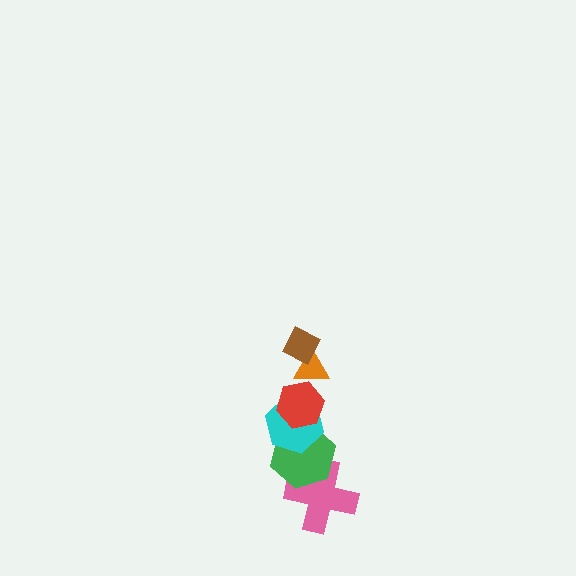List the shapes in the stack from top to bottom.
From top to bottom: the brown diamond, the orange triangle, the red hexagon, the cyan hexagon, the green hexagon, the pink cross.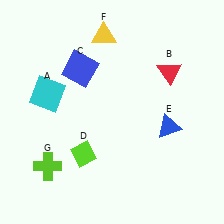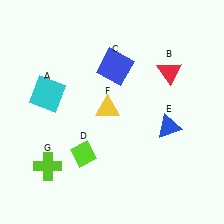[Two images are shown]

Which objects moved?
The objects that moved are: the blue square (C), the yellow triangle (F).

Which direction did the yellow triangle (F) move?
The yellow triangle (F) moved down.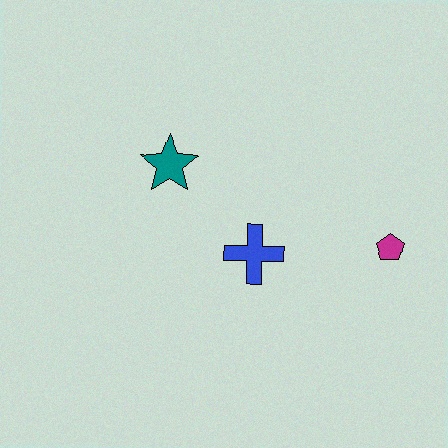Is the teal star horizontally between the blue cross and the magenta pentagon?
No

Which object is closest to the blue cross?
The teal star is closest to the blue cross.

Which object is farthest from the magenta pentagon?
The teal star is farthest from the magenta pentagon.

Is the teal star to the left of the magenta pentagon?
Yes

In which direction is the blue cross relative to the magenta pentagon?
The blue cross is to the left of the magenta pentagon.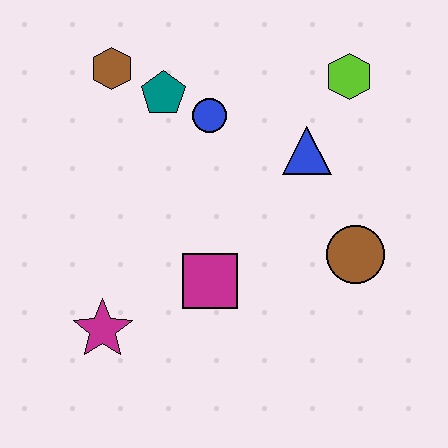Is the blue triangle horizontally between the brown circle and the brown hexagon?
Yes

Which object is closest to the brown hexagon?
The teal pentagon is closest to the brown hexagon.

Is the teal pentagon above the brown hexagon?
No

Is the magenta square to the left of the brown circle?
Yes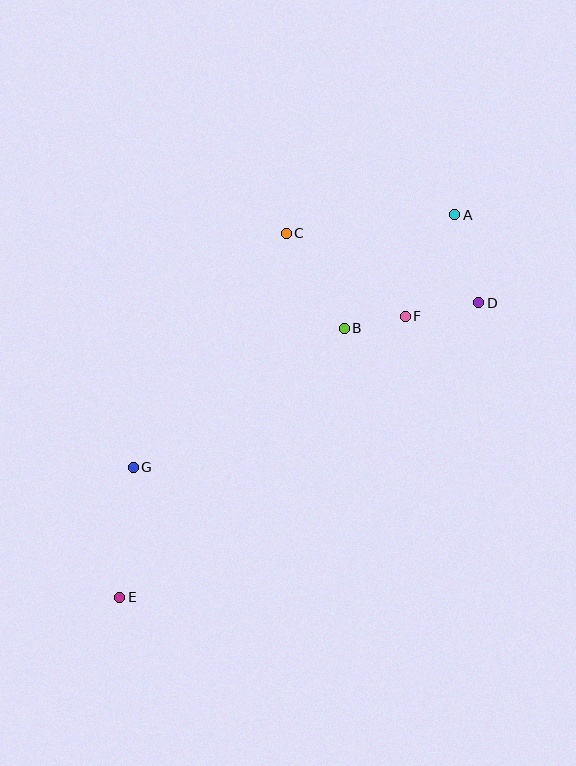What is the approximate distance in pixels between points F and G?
The distance between F and G is approximately 311 pixels.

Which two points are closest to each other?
Points B and F are closest to each other.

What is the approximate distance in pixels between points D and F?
The distance between D and F is approximately 75 pixels.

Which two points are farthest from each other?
Points A and E are farthest from each other.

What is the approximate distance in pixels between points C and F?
The distance between C and F is approximately 145 pixels.